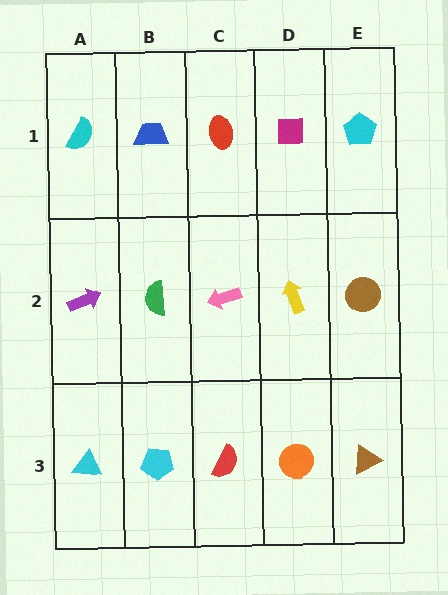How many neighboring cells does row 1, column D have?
3.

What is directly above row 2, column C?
A red ellipse.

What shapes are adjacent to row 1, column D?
A yellow arrow (row 2, column D), a red ellipse (row 1, column C), a cyan pentagon (row 1, column E).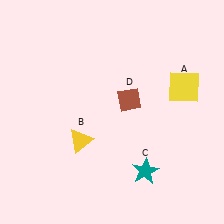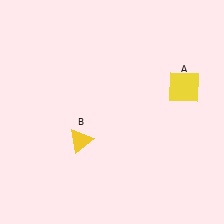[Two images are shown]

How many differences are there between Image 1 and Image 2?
There are 2 differences between the two images.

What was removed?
The brown diamond (D), the teal star (C) were removed in Image 2.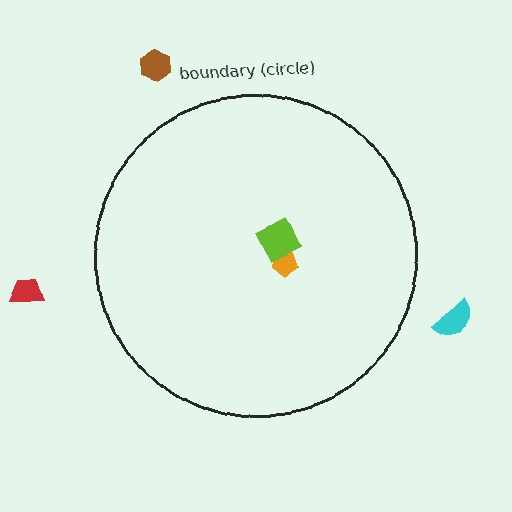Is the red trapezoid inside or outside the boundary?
Outside.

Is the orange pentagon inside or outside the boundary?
Inside.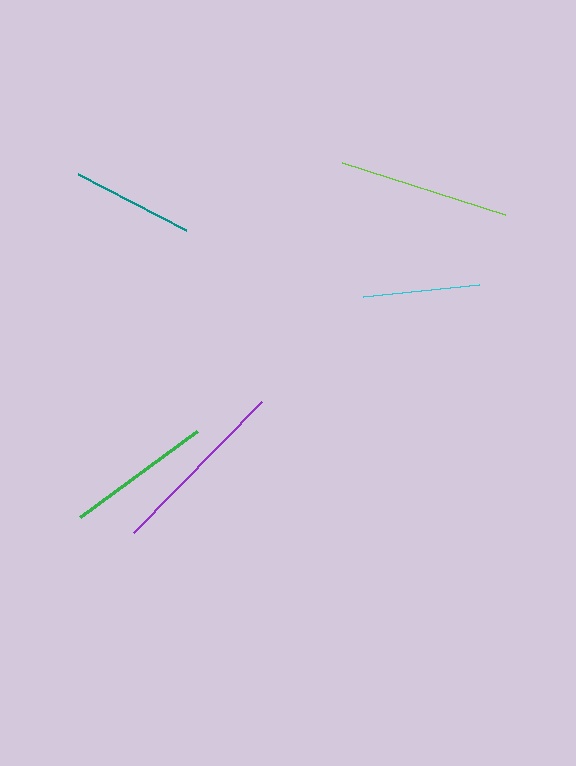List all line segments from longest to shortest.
From longest to shortest: purple, lime, green, teal, cyan.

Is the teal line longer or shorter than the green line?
The green line is longer than the teal line.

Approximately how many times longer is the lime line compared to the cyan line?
The lime line is approximately 1.5 times the length of the cyan line.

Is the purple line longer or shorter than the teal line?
The purple line is longer than the teal line.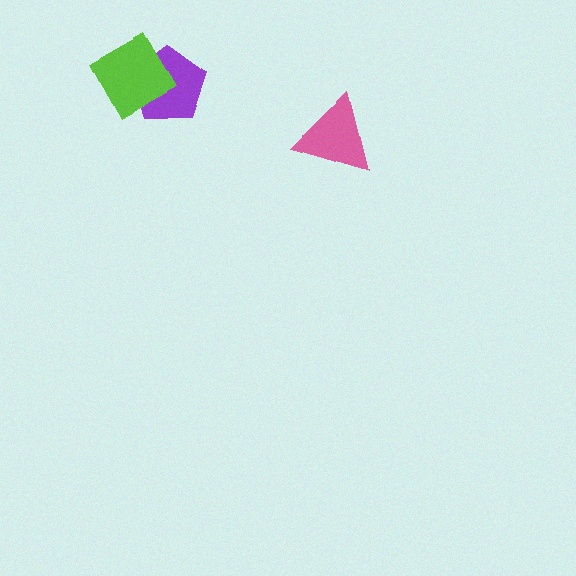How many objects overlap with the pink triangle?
0 objects overlap with the pink triangle.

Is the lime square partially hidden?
No, no other shape covers it.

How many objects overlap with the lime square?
1 object overlaps with the lime square.